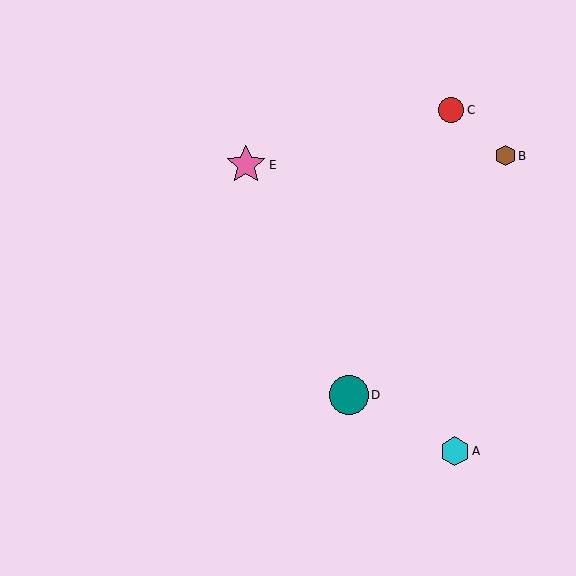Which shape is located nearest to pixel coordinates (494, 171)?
The brown hexagon (labeled B) at (505, 156) is nearest to that location.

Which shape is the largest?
The pink star (labeled E) is the largest.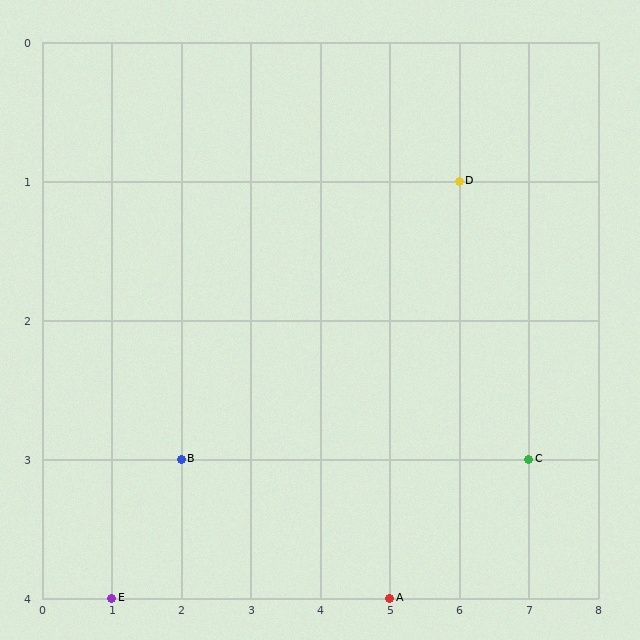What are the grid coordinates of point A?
Point A is at grid coordinates (5, 4).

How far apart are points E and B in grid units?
Points E and B are 1 column and 1 row apart (about 1.4 grid units diagonally).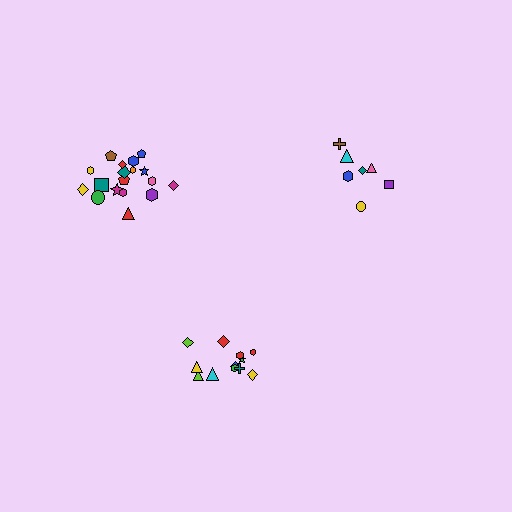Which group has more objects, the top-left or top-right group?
The top-left group.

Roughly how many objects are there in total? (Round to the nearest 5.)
Roughly 35 objects in total.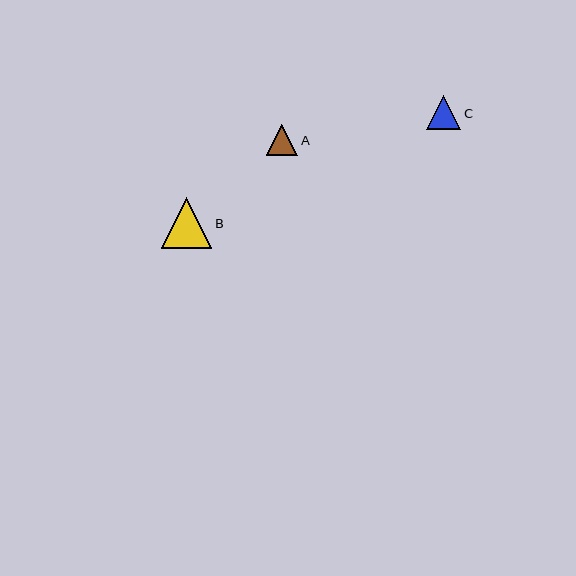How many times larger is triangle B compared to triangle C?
Triangle B is approximately 1.5 times the size of triangle C.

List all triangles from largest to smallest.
From largest to smallest: B, C, A.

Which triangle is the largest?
Triangle B is the largest with a size of approximately 50 pixels.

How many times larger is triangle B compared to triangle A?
Triangle B is approximately 1.6 times the size of triangle A.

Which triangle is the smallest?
Triangle A is the smallest with a size of approximately 32 pixels.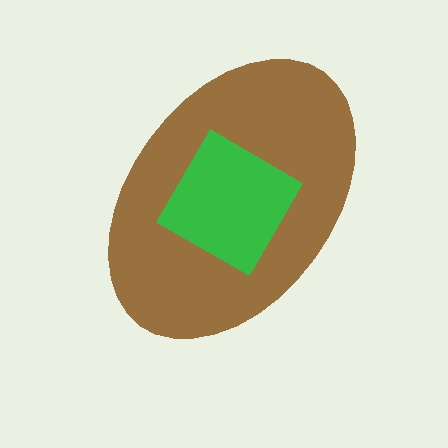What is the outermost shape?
The brown ellipse.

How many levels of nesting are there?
2.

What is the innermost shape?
The green square.